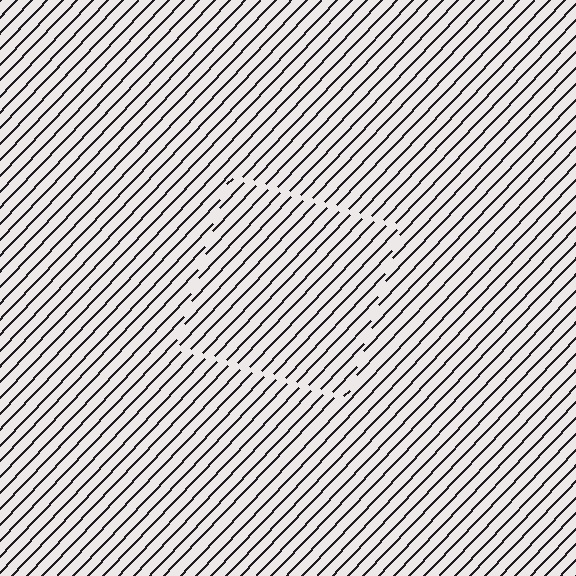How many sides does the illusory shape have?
4 sides — the line-ends trace a square.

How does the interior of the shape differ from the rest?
The interior of the shape contains the same grating, shifted by half a period — the contour is defined by the phase discontinuity where line-ends from the inner and outer gratings abut.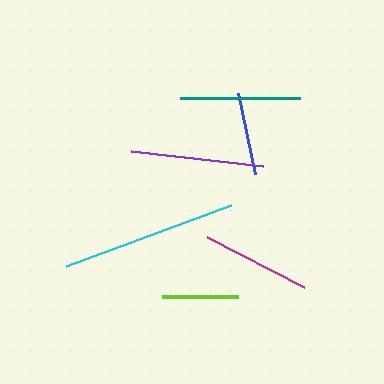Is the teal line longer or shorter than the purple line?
The purple line is longer than the teal line.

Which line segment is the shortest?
The lime line is the shortest at approximately 75 pixels.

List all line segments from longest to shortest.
From longest to shortest: cyan, purple, teal, magenta, blue, lime.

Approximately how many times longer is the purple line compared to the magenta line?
The purple line is approximately 1.2 times the length of the magenta line.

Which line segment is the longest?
The cyan line is the longest at approximately 176 pixels.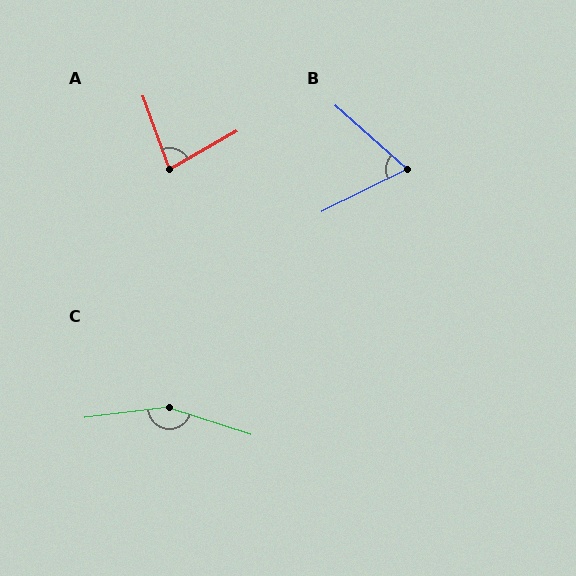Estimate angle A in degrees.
Approximately 80 degrees.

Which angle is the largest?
C, at approximately 155 degrees.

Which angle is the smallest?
B, at approximately 68 degrees.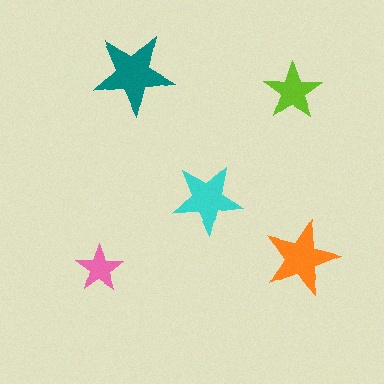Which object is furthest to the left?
The pink star is leftmost.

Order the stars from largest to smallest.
the teal one, the orange one, the cyan one, the lime one, the pink one.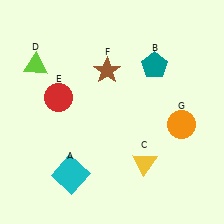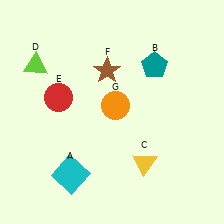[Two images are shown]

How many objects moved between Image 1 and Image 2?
1 object moved between the two images.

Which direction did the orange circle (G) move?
The orange circle (G) moved left.